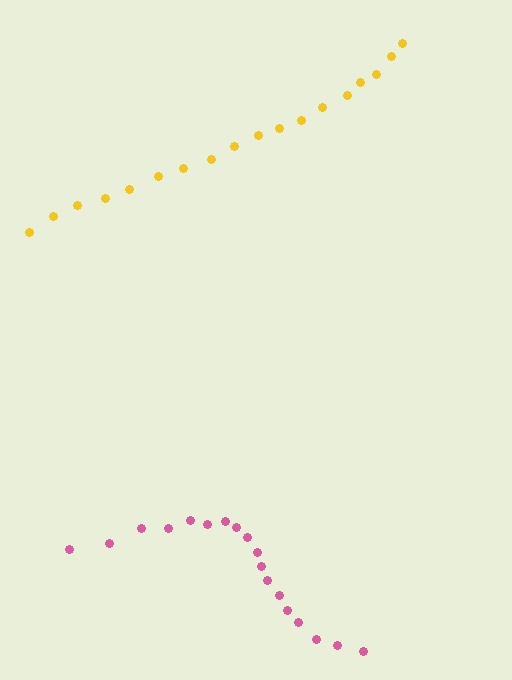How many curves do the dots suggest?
There are 2 distinct paths.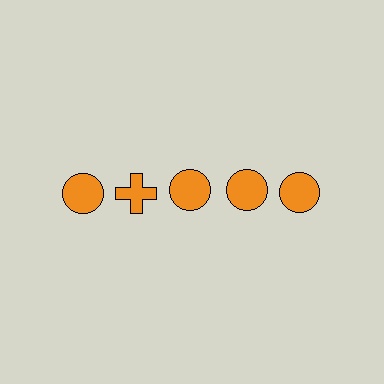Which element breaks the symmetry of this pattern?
The orange cross in the top row, second from left column breaks the symmetry. All other shapes are orange circles.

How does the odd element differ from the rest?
It has a different shape: cross instead of circle.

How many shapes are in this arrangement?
There are 5 shapes arranged in a grid pattern.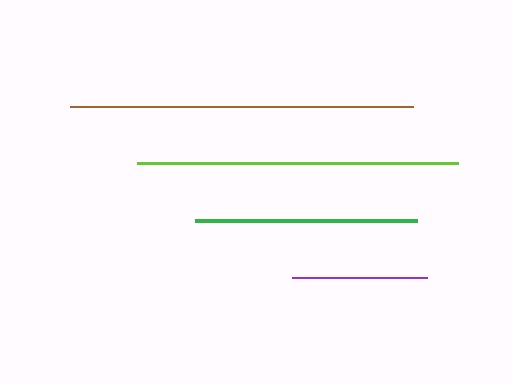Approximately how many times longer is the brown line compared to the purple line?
The brown line is approximately 2.5 times the length of the purple line.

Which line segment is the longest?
The brown line is the longest at approximately 344 pixels.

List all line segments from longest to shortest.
From longest to shortest: brown, lime, green, purple.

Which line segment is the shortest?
The purple line is the shortest at approximately 136 pixels.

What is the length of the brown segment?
The brown segment is approximately 344 pixels long.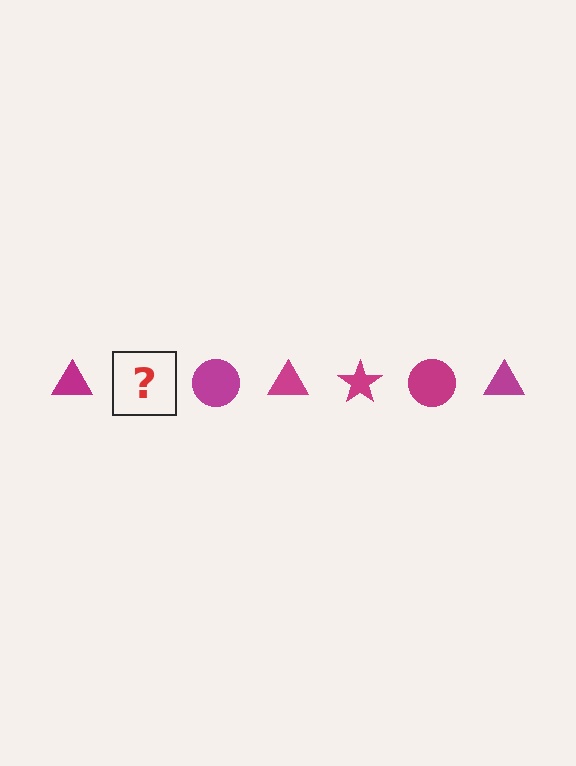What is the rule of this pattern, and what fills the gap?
The rule is that the pattern cycles through triangle, star, circle shapes in magenta. The gap should be filled with a magenta star.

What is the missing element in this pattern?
The missing element is a magenta star.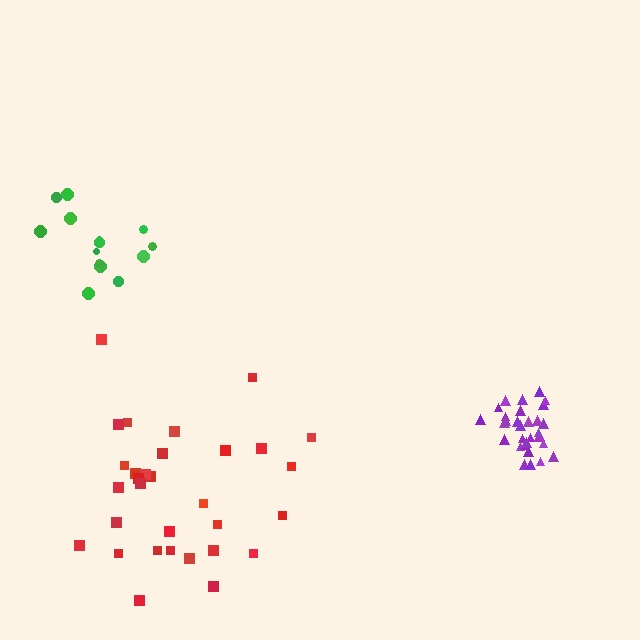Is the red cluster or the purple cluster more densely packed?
Purple.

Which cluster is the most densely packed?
Purple.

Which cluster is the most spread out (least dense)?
Red.